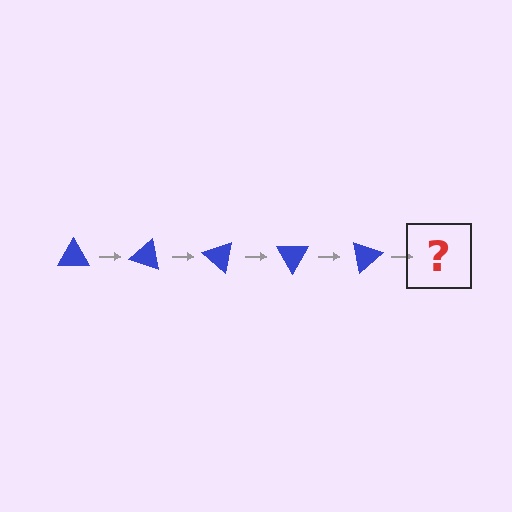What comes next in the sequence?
The next element should be a blue triangle rotated 100 degrees.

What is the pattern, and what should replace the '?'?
The pattern is that the triangle rotates 20 degrees each step. The '?' should be a blue triangle rotated 100 degrees.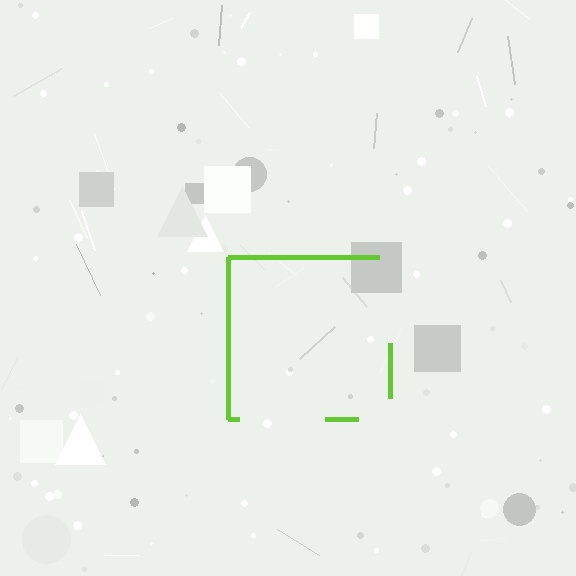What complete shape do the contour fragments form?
The contour fragments form a square.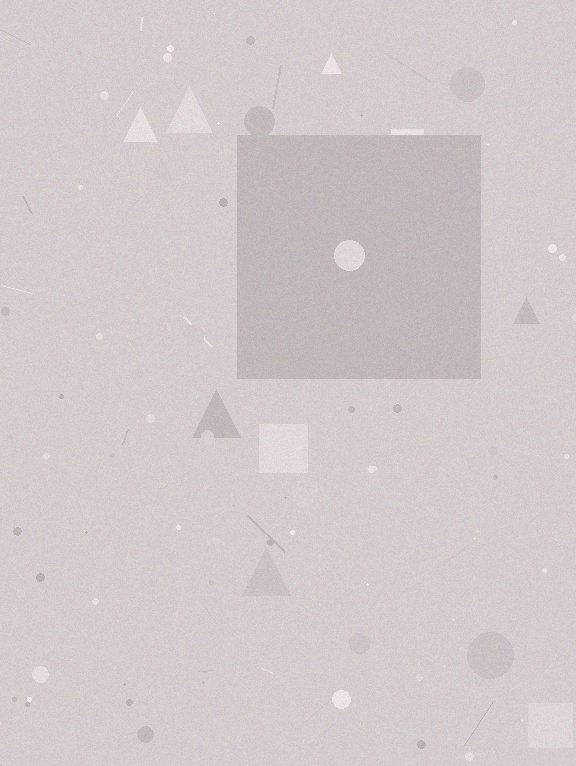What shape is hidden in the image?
A square is hidden in the image.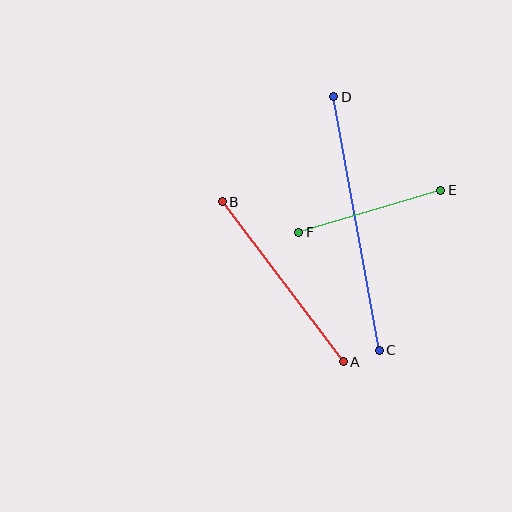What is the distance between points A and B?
The distance is approximately 200 pixels.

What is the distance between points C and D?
The distance is approximately 257 pixels.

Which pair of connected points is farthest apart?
Points C and D are farthest apart.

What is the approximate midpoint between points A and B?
The midpoint is at approximately (283, 282) pixels.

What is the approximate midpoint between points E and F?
The midpoint is at approximately (370, 211) pixels.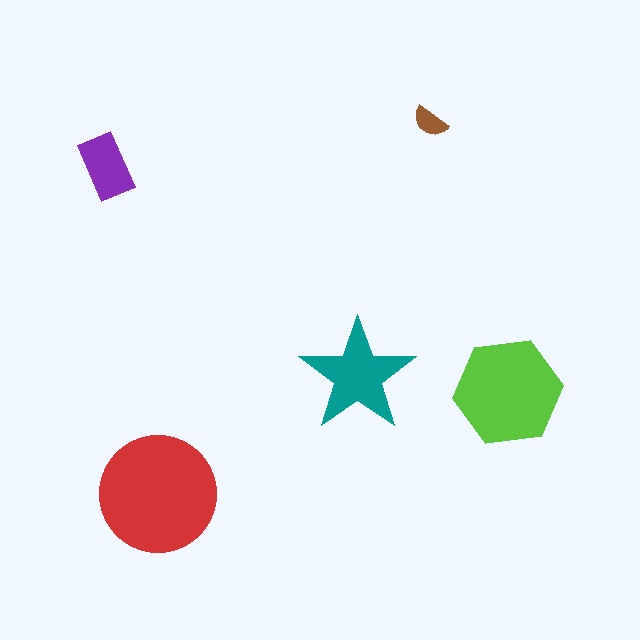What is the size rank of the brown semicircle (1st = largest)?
5th.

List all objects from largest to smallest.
The red circle, the lime hexagon, the teal star, the purple rectangle, the brown semicircle.